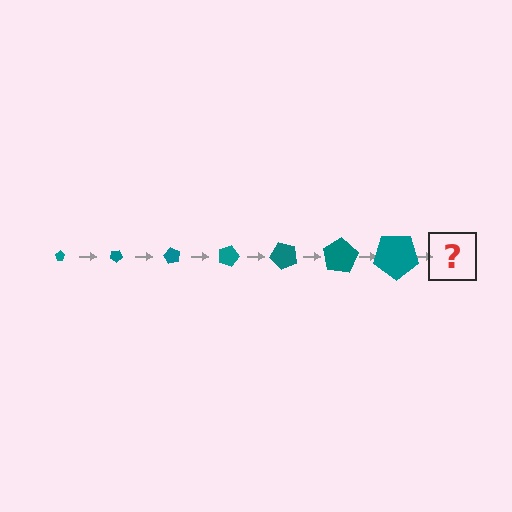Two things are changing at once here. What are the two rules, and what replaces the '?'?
The two rules are that the pentagon grows larger each step and it rotates 30 degrees each step. The '?' should be a pentagon, larger than the previous one and rotated 210 degrees from the start.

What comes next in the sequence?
The next element should be a pentagon, larger than the previous one and rotated 210 degrees from the start.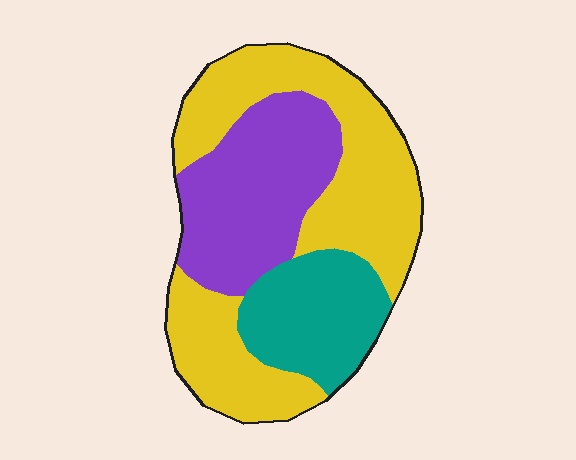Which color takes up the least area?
Teal, at roughly 20%.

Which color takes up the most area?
Yellow, at roughly 50%.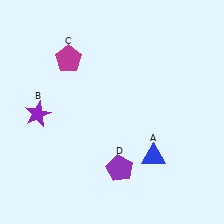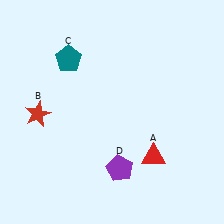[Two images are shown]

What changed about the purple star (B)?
In Image 1, B is purple. In Image 2, it changed to red.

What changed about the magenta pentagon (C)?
In Image 1, C is magenta. In Image 2, it changed to teal.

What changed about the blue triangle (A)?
In Image 1, A is blue. In Image 2, it changed to red.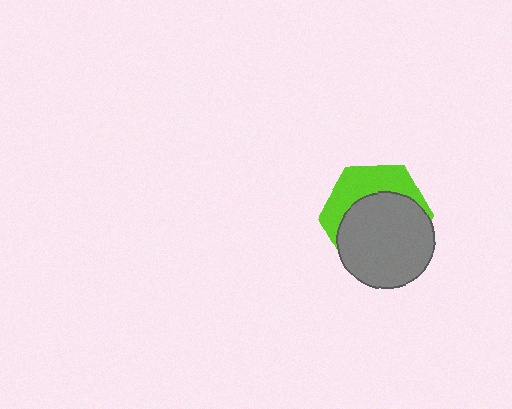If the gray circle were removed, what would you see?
You would see the complete lime hexagon.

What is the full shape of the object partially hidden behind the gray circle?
The partially hidden object is a lime hexagon.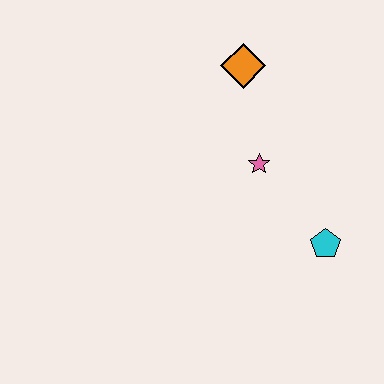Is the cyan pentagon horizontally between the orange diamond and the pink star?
No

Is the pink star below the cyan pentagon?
No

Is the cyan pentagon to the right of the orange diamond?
Yes